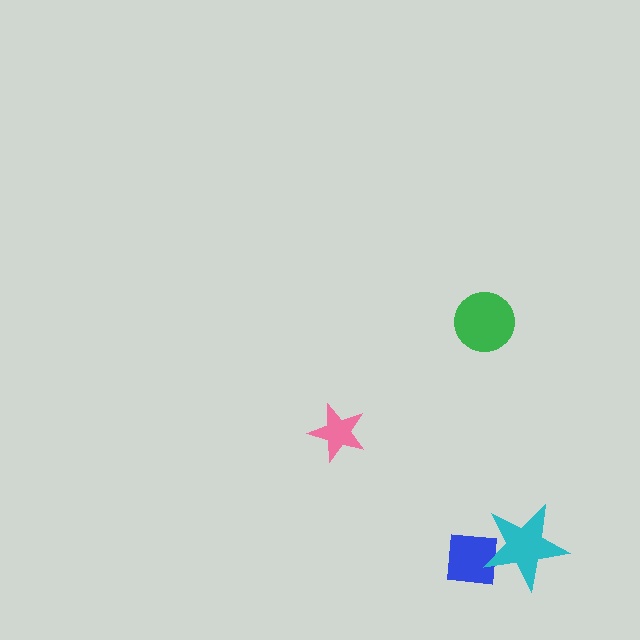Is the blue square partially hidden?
Yes, it is partially covered by another shape.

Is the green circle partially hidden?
No, no other shape covers it.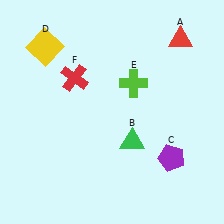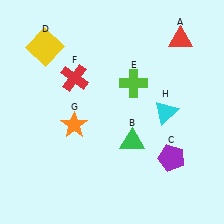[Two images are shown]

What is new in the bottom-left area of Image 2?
An orange star (G) was added in the bottom-left area of Image 2.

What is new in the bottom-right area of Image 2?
A cyan triangle (H) was added in the bottom-right area of Image 2.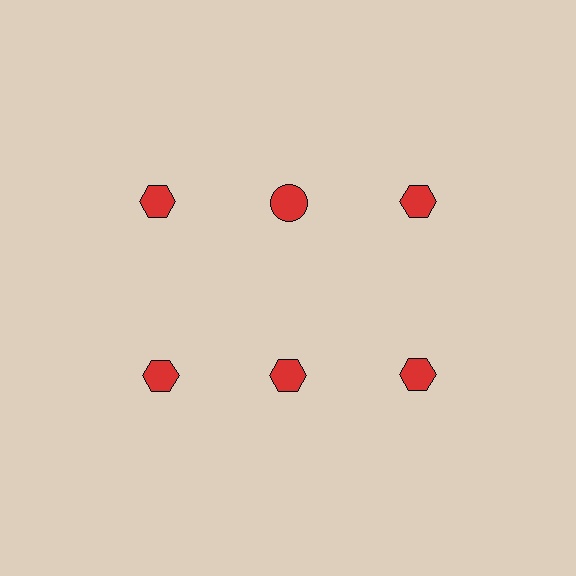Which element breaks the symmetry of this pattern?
The red circle in the top row, second from left column breaks the symmetry. All other shapes are red hexagons.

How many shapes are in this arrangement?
There are 6 shapes arranged in a grid pattern.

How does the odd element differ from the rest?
It has a different shape: circle instead of hexagon.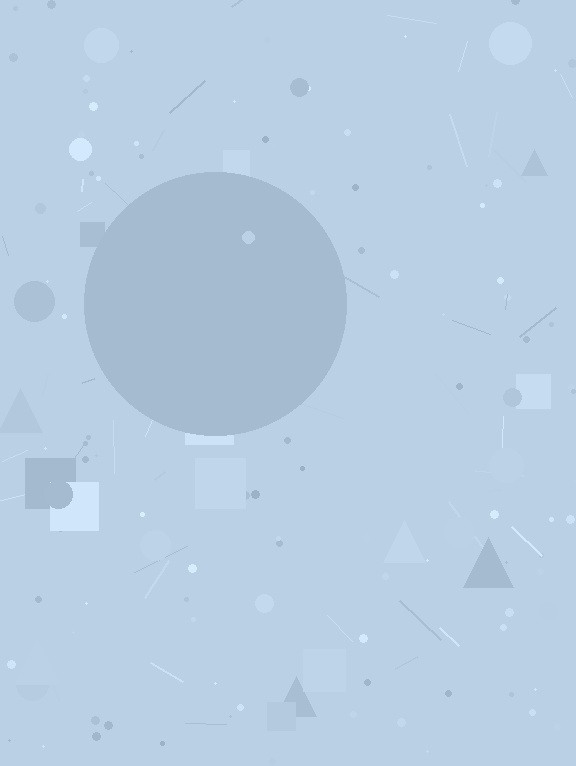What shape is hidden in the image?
A circle is hidden in the image.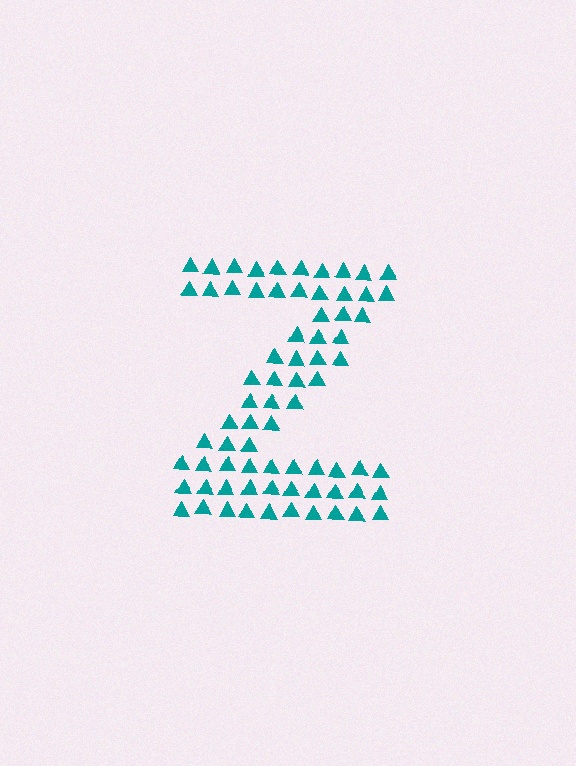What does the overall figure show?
The overall figure shows the letter Z.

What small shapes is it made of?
It is made of small triangles.